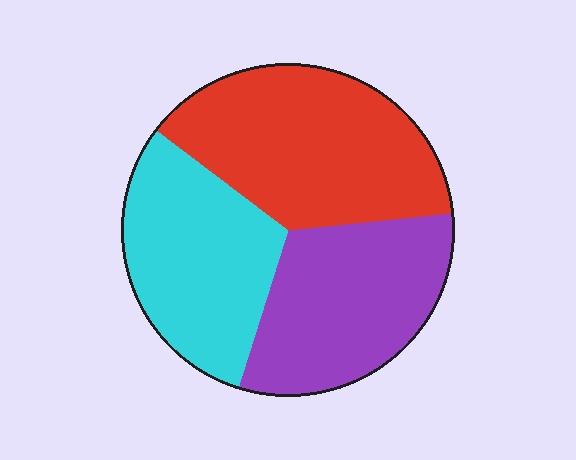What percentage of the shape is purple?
Purple takes up between a sixth and a third of the shape.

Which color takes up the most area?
Red, at roughly 40%.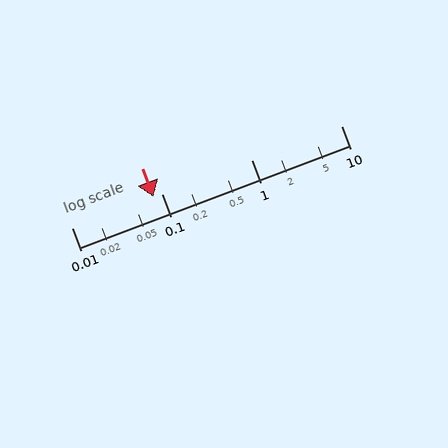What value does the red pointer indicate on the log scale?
The pointer indicates approximately 0.082.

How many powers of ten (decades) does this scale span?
The scale spans 3 decades, from 0.01 to 10.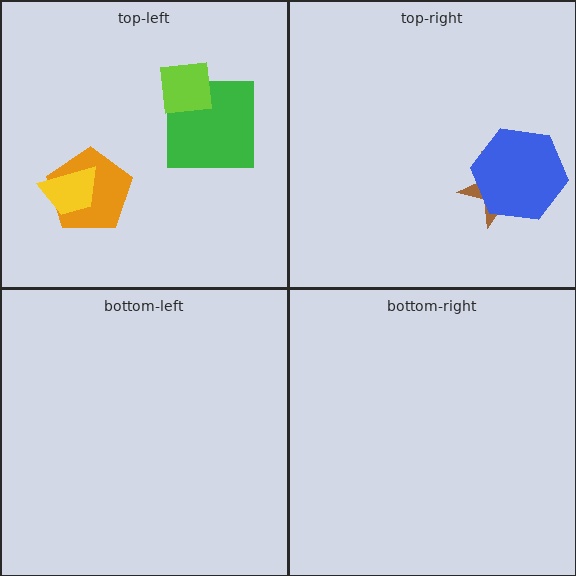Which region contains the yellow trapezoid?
The top-left region.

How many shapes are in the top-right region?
2.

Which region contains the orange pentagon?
The top-left region.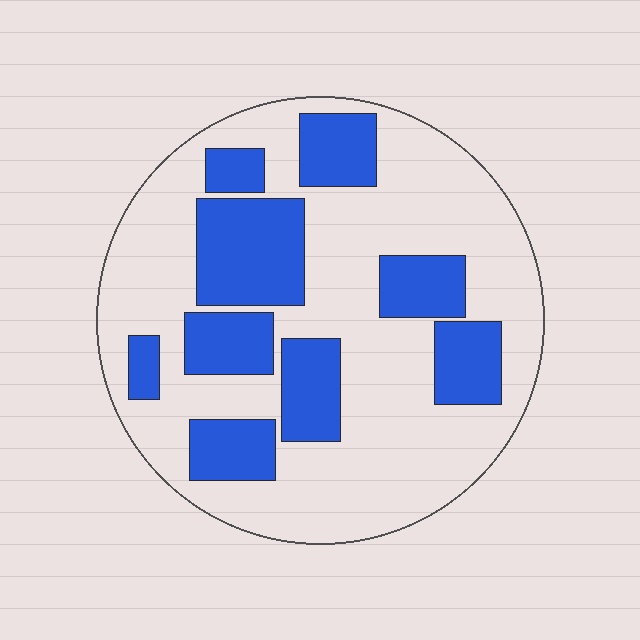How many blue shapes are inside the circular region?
9.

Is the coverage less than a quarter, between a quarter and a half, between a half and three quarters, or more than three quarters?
Between a quarter and a half.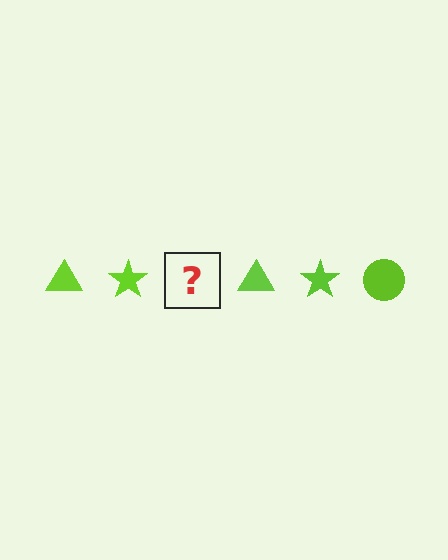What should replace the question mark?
The question mark should be replaced with a lime circle.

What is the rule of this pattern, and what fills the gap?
The rule is that the pattern cycles through triangle, star, circle shapes in lime. The gap should be filled with a lime circle.